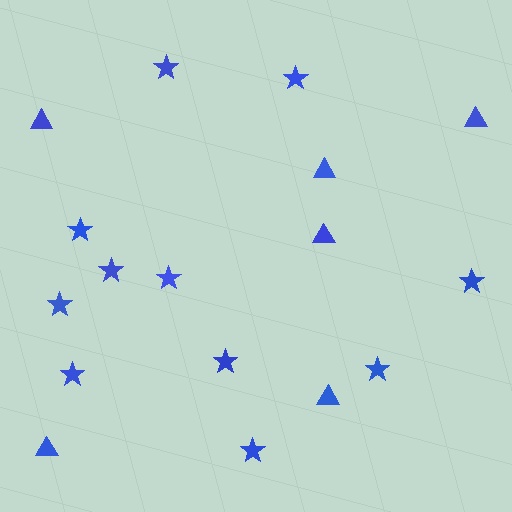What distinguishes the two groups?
There are 2 groups: one group of triangles (6) and one group of stars (11).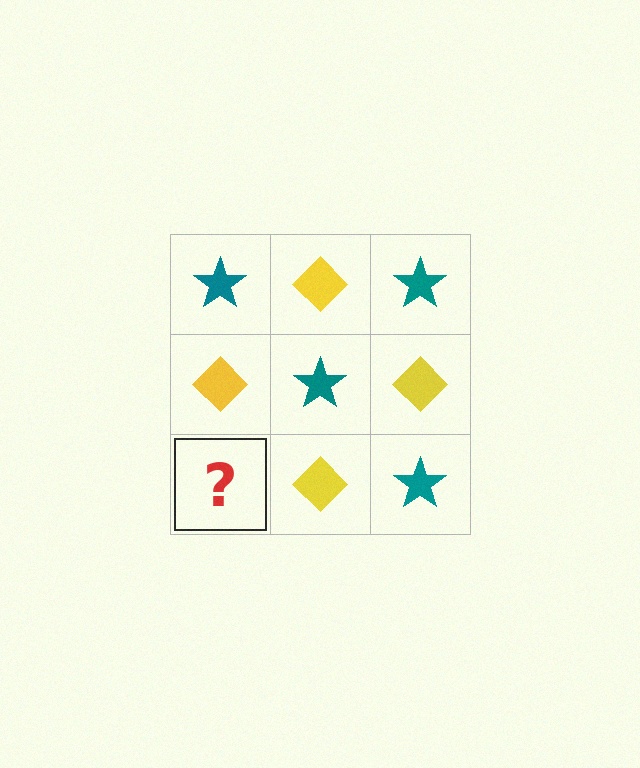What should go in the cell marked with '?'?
The missing cell should contain a teal star.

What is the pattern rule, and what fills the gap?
The rule is that it alternates teal star and yellow diamond in a checkerboard pattern. The gap should be filled with a teal star.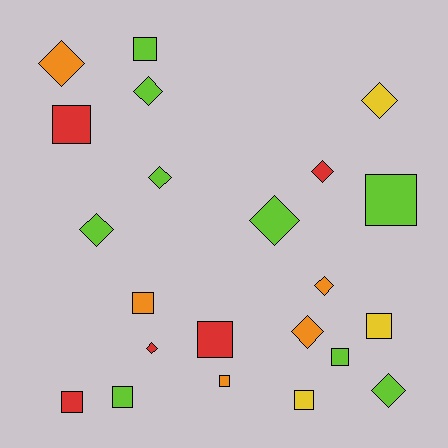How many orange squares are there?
There are 2 orange squares.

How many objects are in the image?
There are 22 objects.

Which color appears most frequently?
Lime, with 9 objects.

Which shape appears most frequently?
Square, with 11 objects.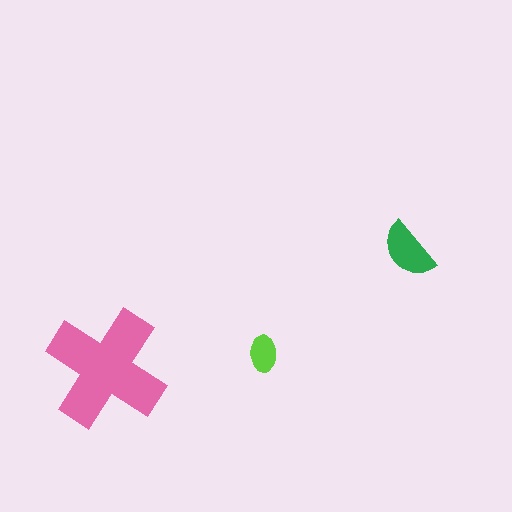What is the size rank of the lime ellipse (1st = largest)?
3rd.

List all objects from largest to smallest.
The pink cross, the green semicircle, the lime ellipse.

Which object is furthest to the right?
The green semicircle is rightmost.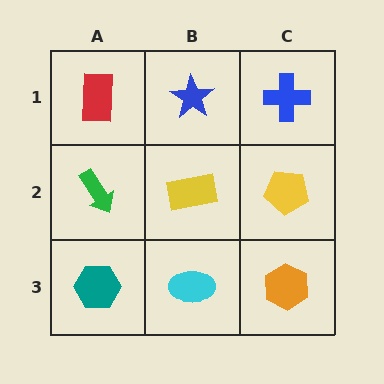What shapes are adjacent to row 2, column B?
A blue star (row 1, column B), a cyan ellipse (row 3, column B), a green arrow (row 2, column A), a yellow pentagon (row 2, column C).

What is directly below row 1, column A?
A green arrow.